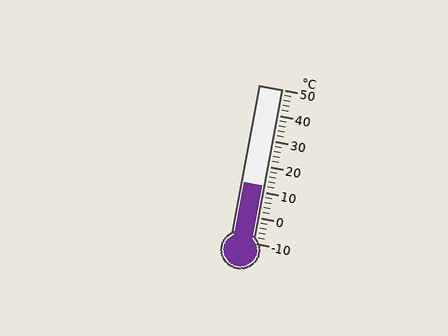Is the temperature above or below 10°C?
The temperature is above 10°C.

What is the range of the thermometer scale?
The thermometer scale ranges from -10°C to 50°C.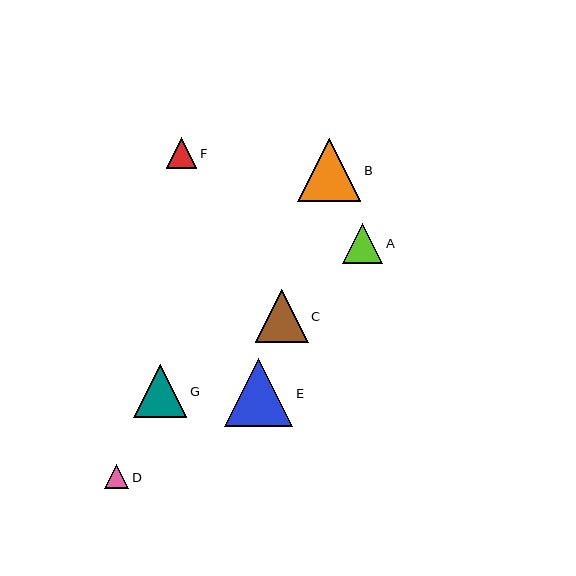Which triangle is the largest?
Triangle E is the largest with a size of approximately 69 pixels.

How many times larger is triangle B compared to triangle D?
Triangle B is approximately 2.6 times the size of triangle D.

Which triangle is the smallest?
Triangle D is the smallest with a size of approximately 24 pixels.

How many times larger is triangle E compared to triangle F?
Triangle E is approximately 2.3 times the size of triangle F.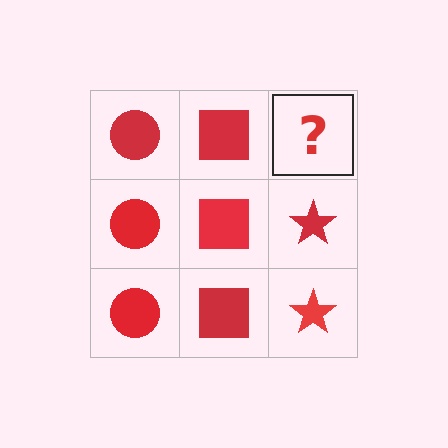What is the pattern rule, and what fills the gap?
The rule is that each column has a consistent shape. The gap should be filled with a red star.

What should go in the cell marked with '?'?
The missing cell should contain a red star.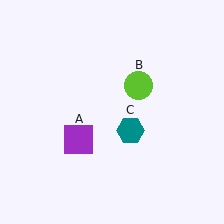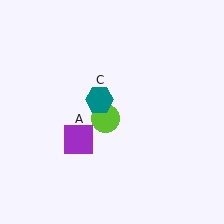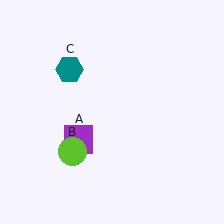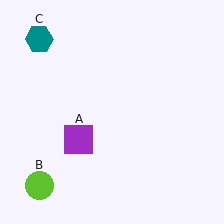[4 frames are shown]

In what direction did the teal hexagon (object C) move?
The teal hexagon (object C) moved up and to the left.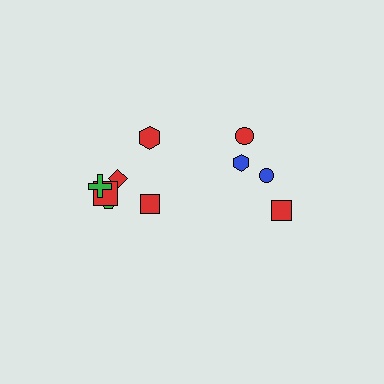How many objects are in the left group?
There are 6 objects.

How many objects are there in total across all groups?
There are 10 objects.